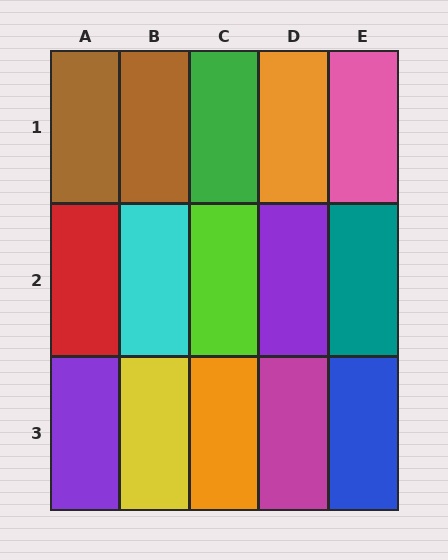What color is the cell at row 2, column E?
Teal.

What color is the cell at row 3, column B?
Yellow.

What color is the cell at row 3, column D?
Magenta.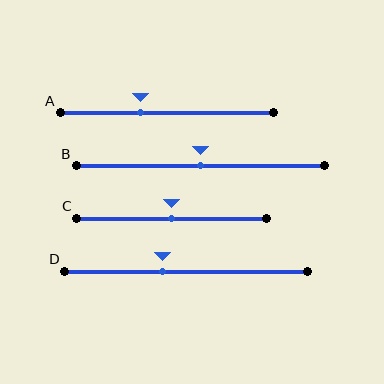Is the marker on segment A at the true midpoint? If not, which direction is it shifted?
No, the marker on segment A is shifted to the left by about 12% of the segment length.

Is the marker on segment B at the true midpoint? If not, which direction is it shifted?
Yes, the marker on segment B is at the true midpoint.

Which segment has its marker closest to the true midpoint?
Segment B has its marker closest to the true midpoint.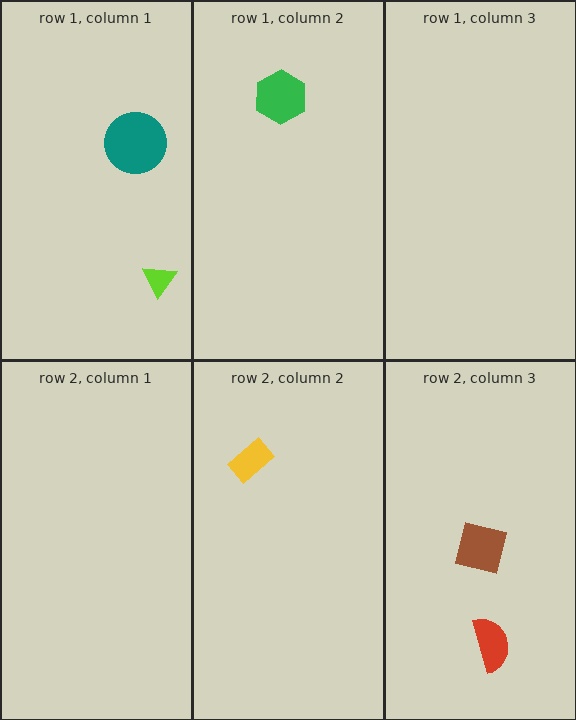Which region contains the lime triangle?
The row 1, column 1 region.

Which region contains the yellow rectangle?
The row 2, column 2 region.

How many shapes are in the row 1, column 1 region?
2.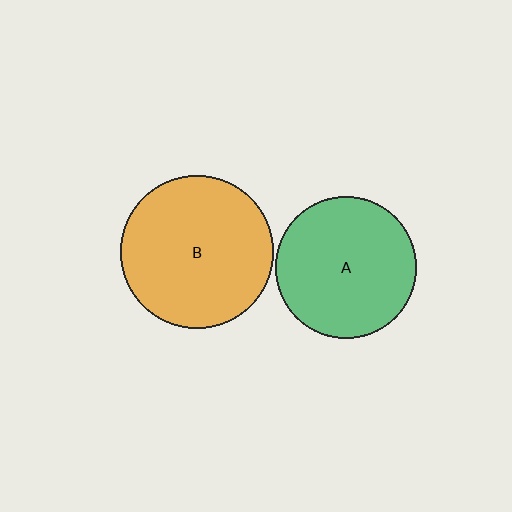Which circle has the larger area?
Circle B (orange).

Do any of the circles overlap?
No, none of the circles overlap.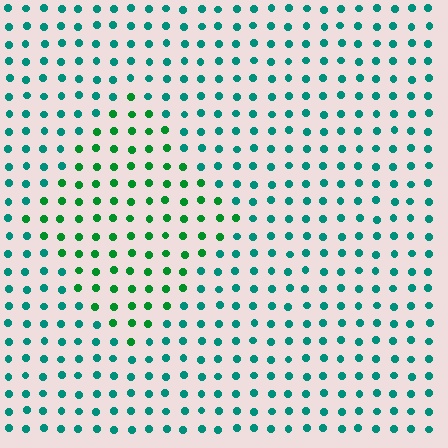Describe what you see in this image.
The image is filled with small teal elements in a uniform arrangement. A diamond-shaped region is visible where the elements are tinted to a slightly different hue, forming a subtle color boundary.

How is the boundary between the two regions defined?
The boundary is defined purely by a slight shift in hue (about 36 degrees). Spacing, size, and orientation are identical on both sides.